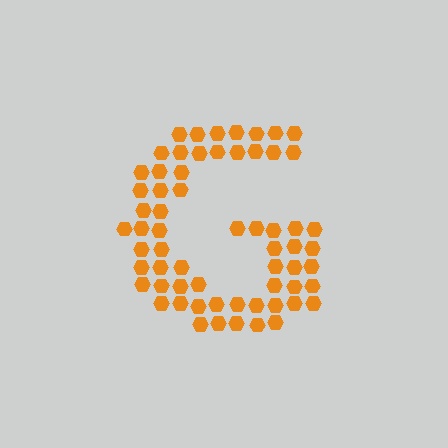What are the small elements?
The small elements are hexagons.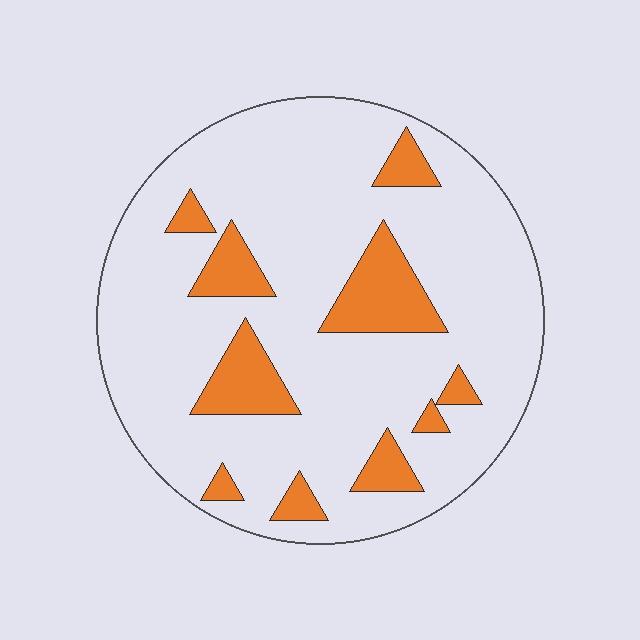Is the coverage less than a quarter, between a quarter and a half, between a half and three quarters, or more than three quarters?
Less than a quarter.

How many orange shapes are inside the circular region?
10.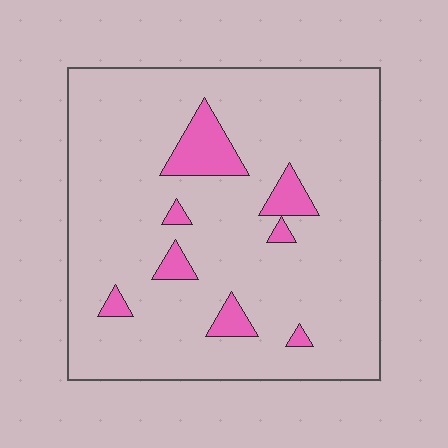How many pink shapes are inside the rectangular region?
8.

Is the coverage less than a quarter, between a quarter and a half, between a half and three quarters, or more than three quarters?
Less than a quarter.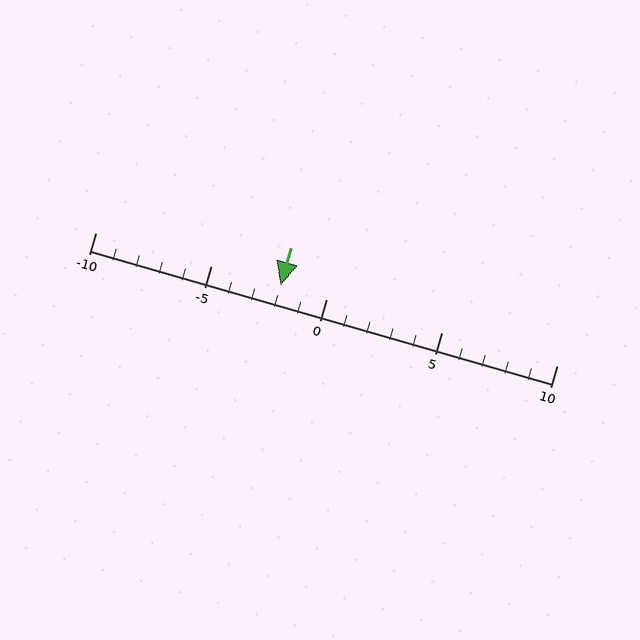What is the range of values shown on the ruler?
The ruler shows values from -10 to 10.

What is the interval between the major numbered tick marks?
The major tick marks are spaced 5 units apart.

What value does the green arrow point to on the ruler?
The green arrow points to approximately -2.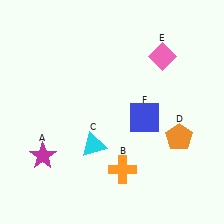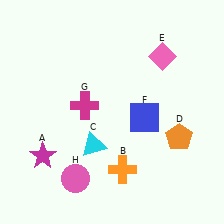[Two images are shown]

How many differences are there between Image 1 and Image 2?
There are 2 differences between the two images.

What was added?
A magenta cross (G), a pink circle (H) were added in Image 2.